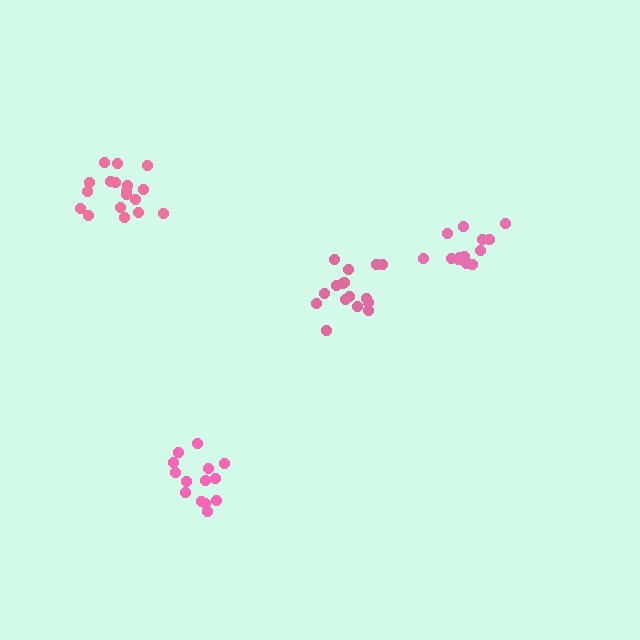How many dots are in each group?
Group 1: 14 dots, Group 2: 18 dots, Group 3: 16 dots, Group 4: 14 dots (62 total).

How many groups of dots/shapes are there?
There are 4 groups.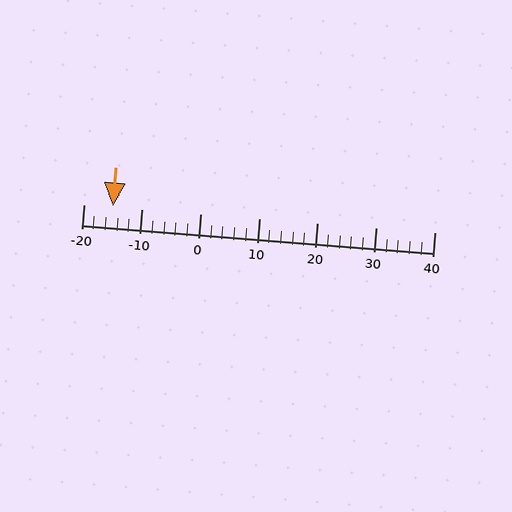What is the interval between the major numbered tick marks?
The major tick marks are spaced 10 units apart.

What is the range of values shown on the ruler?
The ruler shows values from -20 to 40.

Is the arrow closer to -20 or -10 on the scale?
The arrow is closer to -10.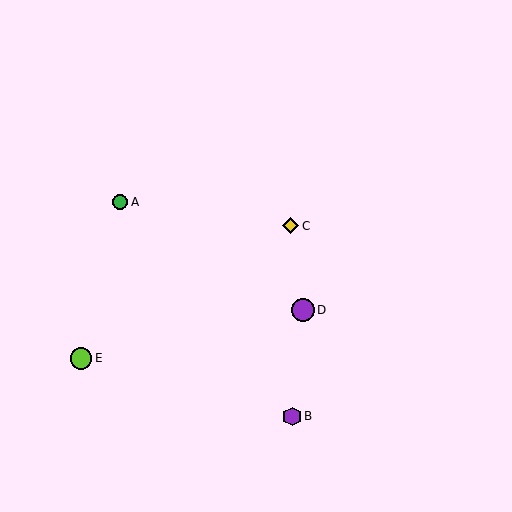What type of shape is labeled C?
Shape C is a yellow diamond.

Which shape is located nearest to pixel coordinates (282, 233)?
The yellow diamond (labeled C) at (290, 226) is nearest to that location.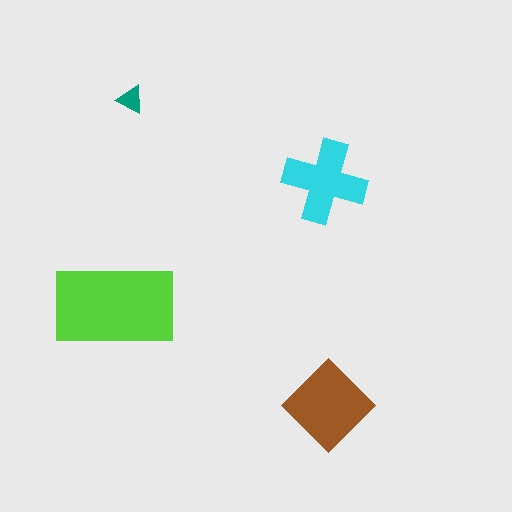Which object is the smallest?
The teal triangle.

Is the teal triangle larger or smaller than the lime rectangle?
Smaller.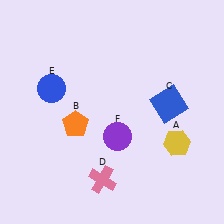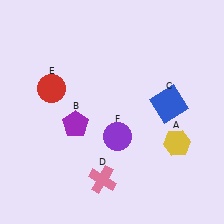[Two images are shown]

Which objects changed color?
B changed from orange to purple. E changed from blue to red.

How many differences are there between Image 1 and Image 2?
There are 2 differences between the two images.